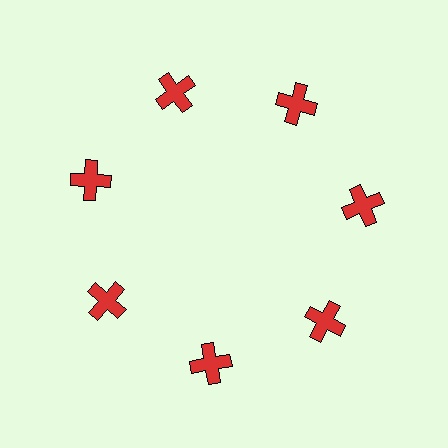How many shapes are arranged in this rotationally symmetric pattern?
There are 7 shapes, arranged in 7 groups of 1.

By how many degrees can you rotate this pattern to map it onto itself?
The pattern maps onto itself every 51 degrees of rotation.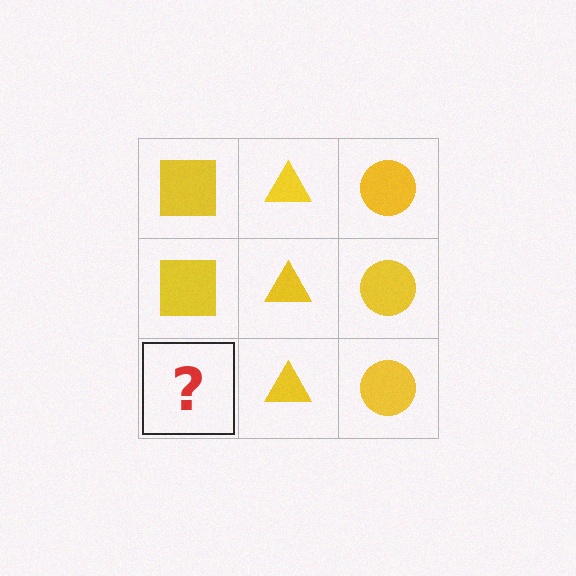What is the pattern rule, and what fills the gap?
The rule is that each column has a consistent shape. The gap should be filled with a yellow square.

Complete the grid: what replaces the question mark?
The question mark should be replaced with a yellow square.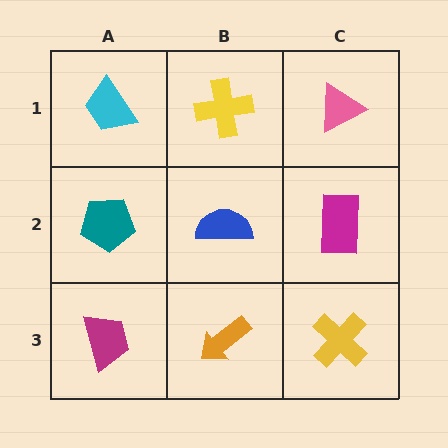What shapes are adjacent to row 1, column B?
A blue semicircle (row 2, column B), a cyan trapezoid (row 1, column A), a pink triangle (row 1, column C).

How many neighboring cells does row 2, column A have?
3.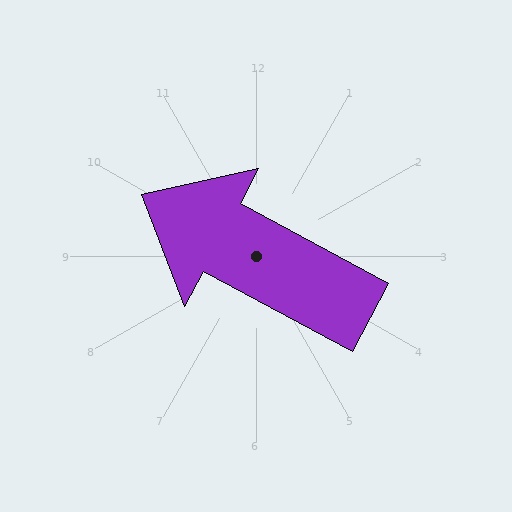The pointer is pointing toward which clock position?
Roughly 10 o'clock.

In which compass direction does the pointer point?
Northwest.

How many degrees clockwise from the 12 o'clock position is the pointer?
Approximately 298 degrees.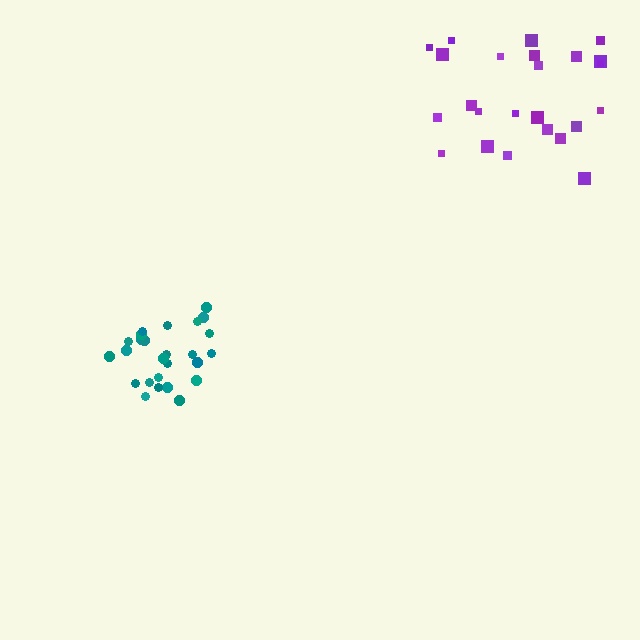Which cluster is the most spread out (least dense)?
Purple.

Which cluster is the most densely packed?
Teal.